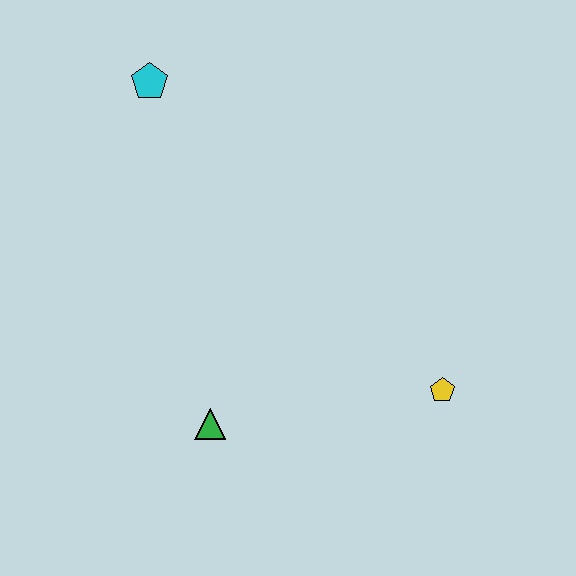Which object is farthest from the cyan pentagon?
The yellow pentagon is farthest from the cyan pentagon.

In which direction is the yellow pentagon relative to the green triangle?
The yellow pentagon is to the right of the green triangle.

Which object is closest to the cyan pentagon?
The green triangle is closest to the cyan pentagon.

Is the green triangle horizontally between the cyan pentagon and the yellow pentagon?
Yes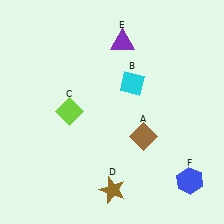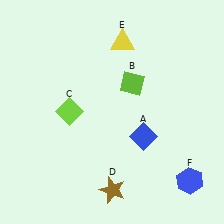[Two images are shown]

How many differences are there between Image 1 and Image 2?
There are 3 differences between the two images.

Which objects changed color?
A changed from brown to blue. B changed from cyan to lime. E changed from purple to yellow.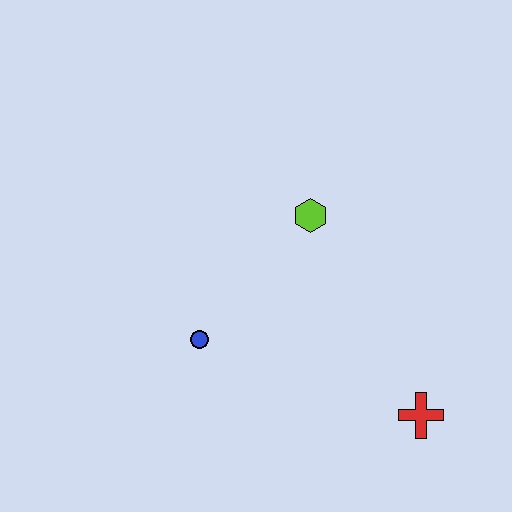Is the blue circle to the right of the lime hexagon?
No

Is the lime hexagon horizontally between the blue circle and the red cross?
Yes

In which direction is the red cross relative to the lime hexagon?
The red cross is below the lime hexagon.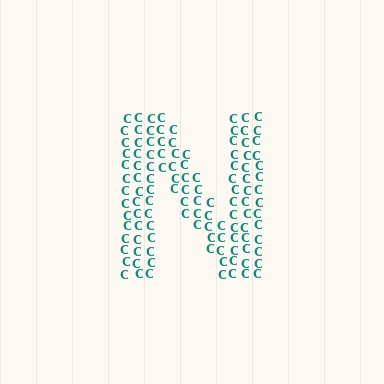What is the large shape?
The large shape is the letter N.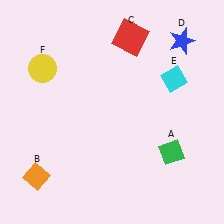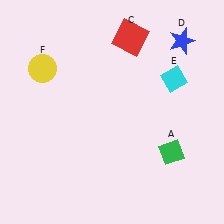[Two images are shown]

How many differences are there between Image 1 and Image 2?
There is 1 difference between the two images.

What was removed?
The orange diamond (B) was removed in Image 2.